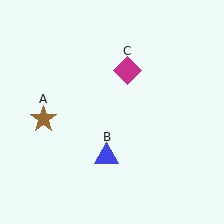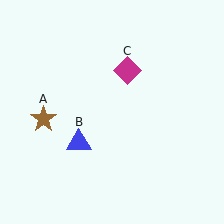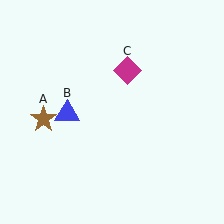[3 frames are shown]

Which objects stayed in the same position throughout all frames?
Brown star (object A) and magenta diamond (object C) remained stationary.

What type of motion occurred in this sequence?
The blue triangle (object B) rotated clockwise around the center of the scene.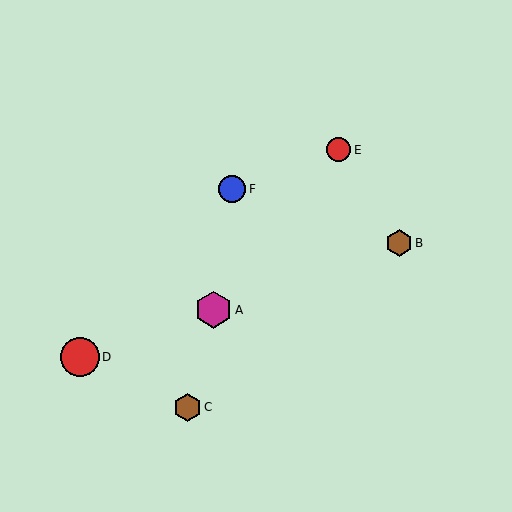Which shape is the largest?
The red circle (labeled D) is the largest.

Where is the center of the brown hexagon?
The center of the brown hexagon is at (187, 407).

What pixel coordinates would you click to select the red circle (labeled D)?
Click at (80, 357) to select the red circle D.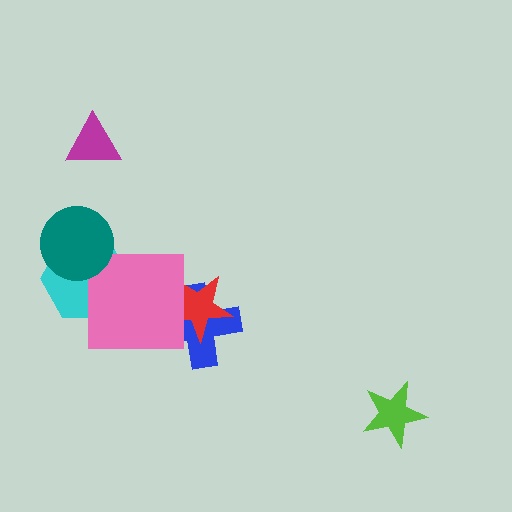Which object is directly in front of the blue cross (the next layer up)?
The red star is directly in front of the blue cross.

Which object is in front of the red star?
The pink square is in front of the red star.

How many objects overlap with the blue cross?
2 objects overlap with the blue cross.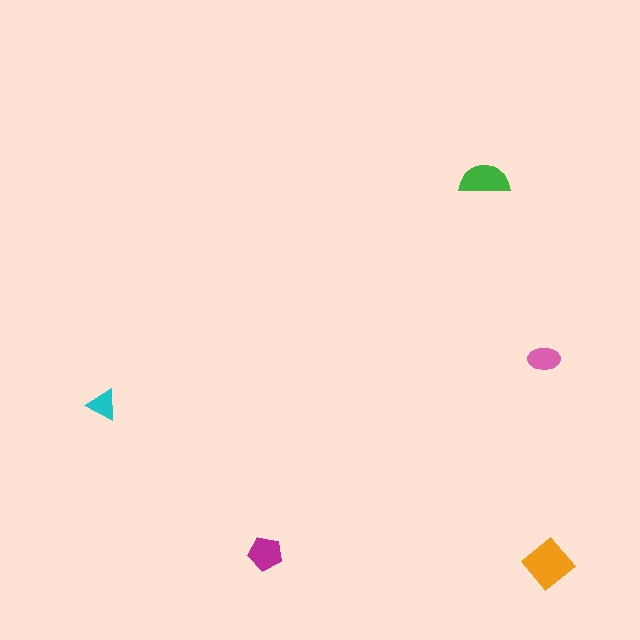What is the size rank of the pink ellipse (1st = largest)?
4th.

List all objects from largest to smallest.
The orange diamond, the green semicircle, the magenta pentagon, the pink ellipse, the cyan triangle.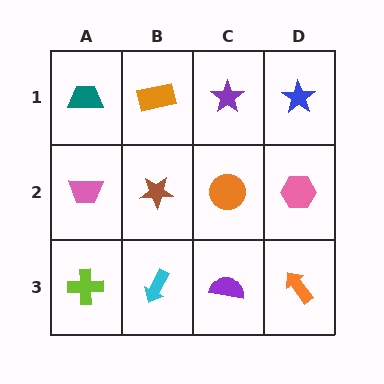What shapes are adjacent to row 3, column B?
A brown star (row 2, column B), a lime cross (row 3, column A), a purple semicircle (row 3, column C).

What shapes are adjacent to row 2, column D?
A blue star (row 1, column D), an orange arrow (row 3, column D), an orange circle (row 2, column C).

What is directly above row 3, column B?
A brown star.